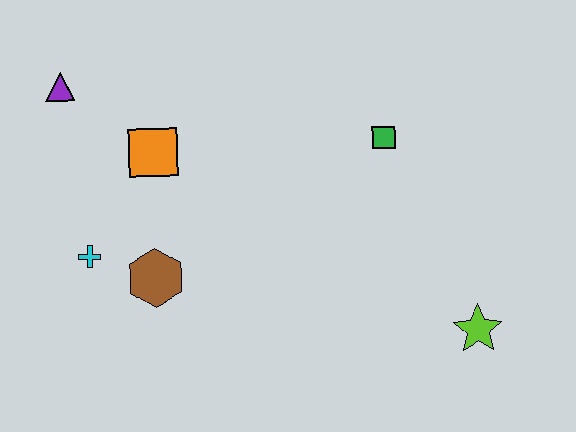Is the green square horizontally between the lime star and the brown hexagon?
Yes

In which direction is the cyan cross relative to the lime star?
The cyan cross is to the left of the lime star.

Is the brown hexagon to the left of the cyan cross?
No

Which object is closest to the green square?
The lime star is closest to the green square.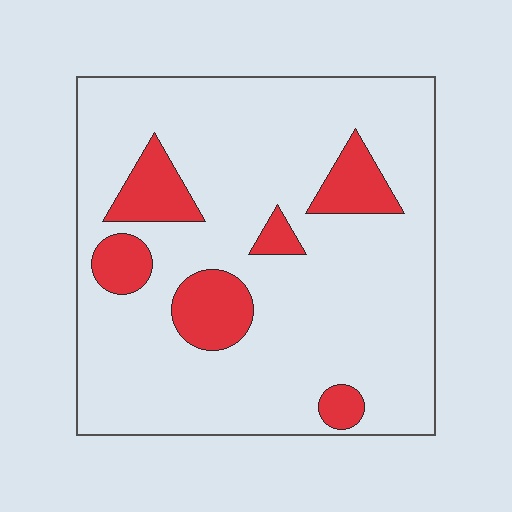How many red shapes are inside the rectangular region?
6.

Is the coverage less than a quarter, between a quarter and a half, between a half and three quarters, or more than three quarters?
Less than a quarter.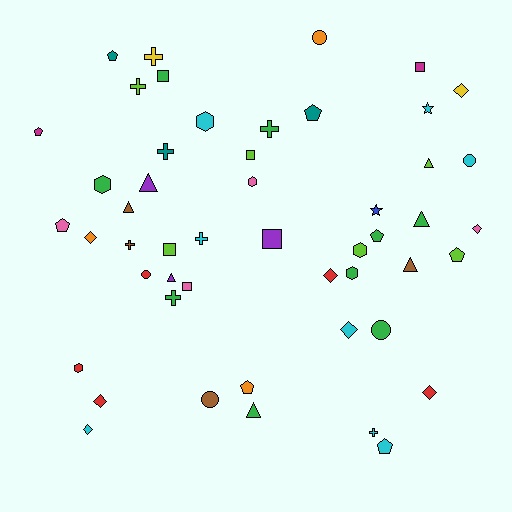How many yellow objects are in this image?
There are 2 yellow objects.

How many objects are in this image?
There are 50 objects.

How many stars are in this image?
There are 2 stars.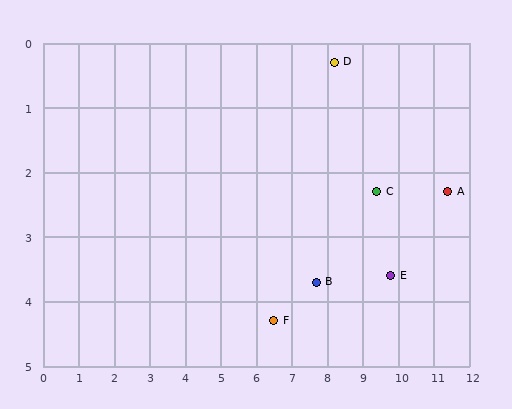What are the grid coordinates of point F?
Point F is at approximately (6.5, 4.3).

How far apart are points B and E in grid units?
Points B and E are about 2.1 grid units apart.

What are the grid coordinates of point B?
Point B is at approximately (7.7, 3.7).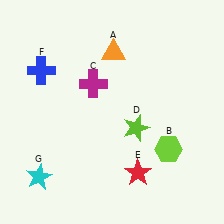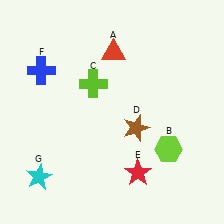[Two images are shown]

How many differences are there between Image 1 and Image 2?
There are 3 differences between the two images.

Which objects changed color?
A changed from orange to red. C changed from magenta to lime. D changed from lime to brown.